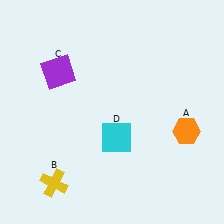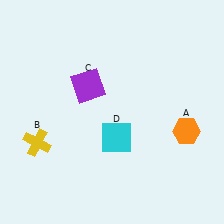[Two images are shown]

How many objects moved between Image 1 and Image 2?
2 objects moved between the two images.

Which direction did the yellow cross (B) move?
The yellow cross (B) moved up.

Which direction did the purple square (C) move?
The purple square (C) moved right.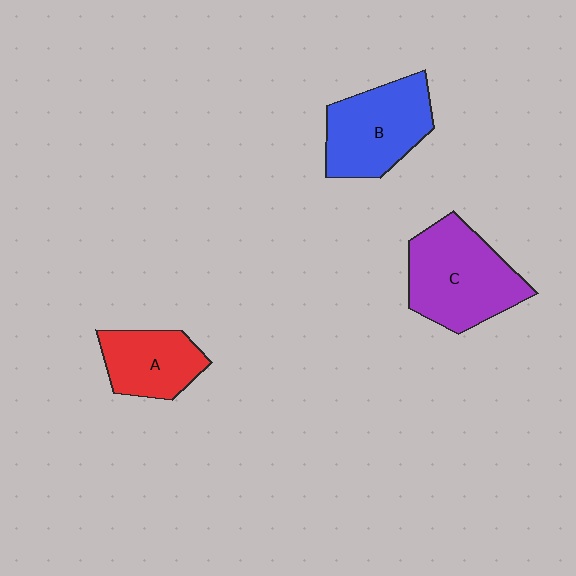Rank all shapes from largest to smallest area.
From largest to smallest: C (purple), B (blue), A (red).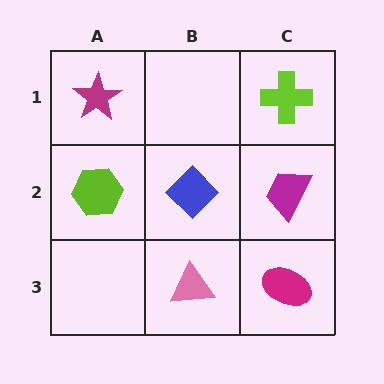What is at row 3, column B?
A pink triangle.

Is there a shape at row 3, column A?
No, that cell is empty.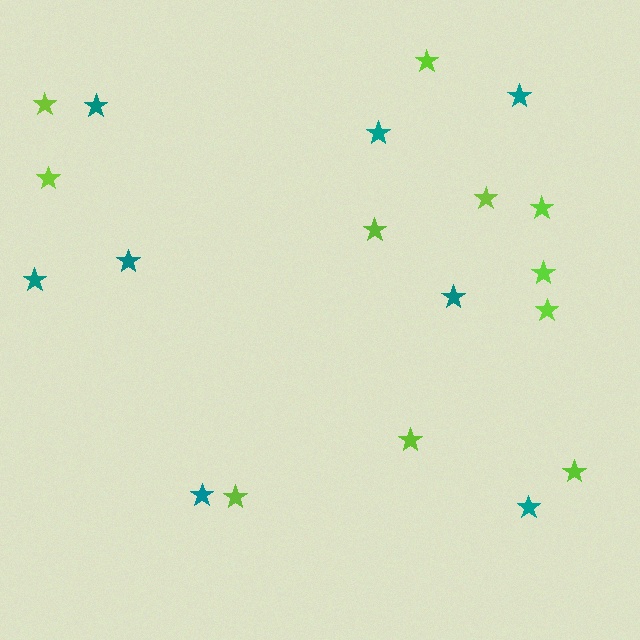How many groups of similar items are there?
There are 2 groups: one group of teal stars (8) and one group of lime stars (11).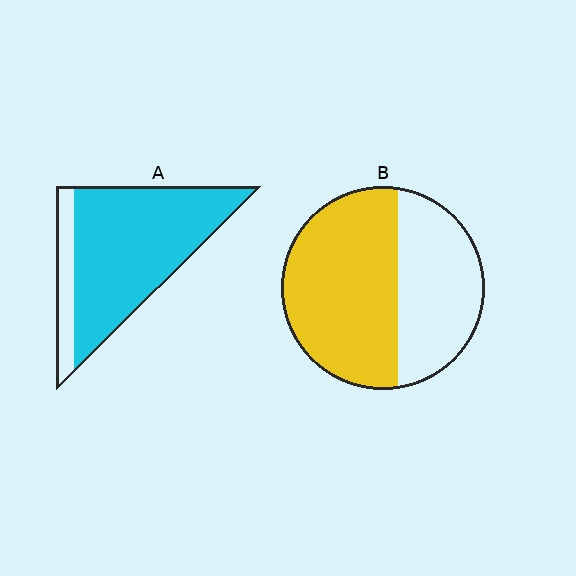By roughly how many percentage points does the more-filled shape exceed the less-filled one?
By roughly 25 percentage points (A over B).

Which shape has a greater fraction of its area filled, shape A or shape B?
Shape A.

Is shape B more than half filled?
Yes.